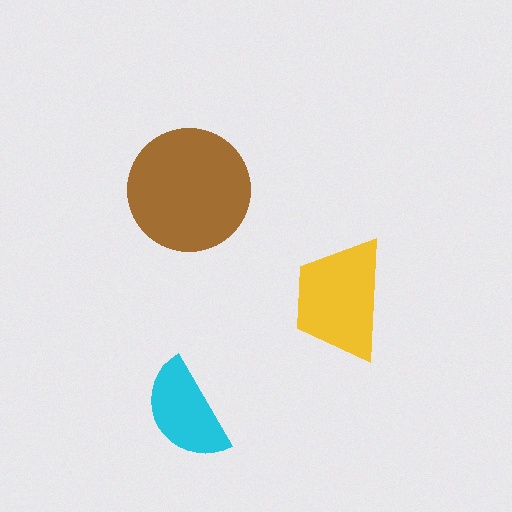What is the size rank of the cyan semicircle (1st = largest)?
3rd.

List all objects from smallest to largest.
The cyan semicircle, the yellow trapezoid, the brown circle.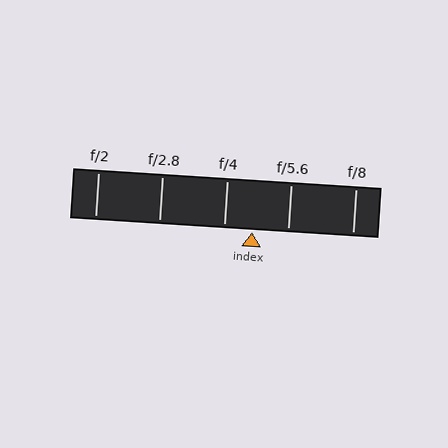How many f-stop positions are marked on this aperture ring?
There are 5 f-stop positions marked.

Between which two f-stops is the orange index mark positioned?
The index mark is between f/4 and f/5.6.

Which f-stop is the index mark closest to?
The index mark is closest to f/4.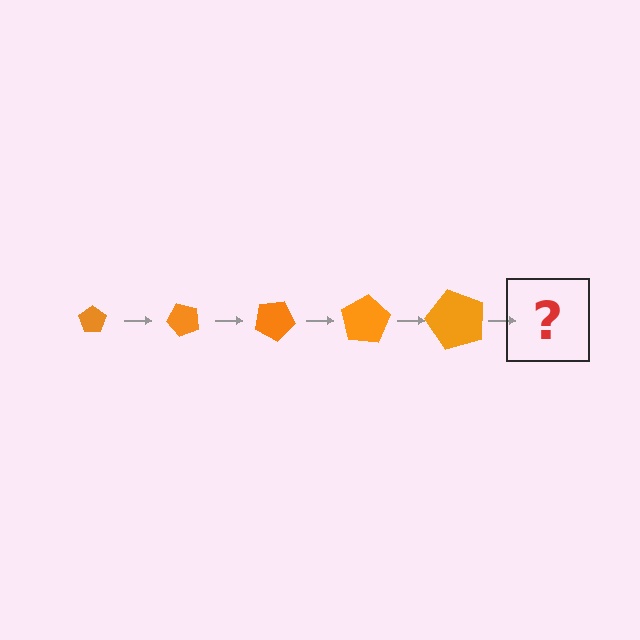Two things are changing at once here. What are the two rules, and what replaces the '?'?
The two rules are that the pentagon grows larger each step and it rotates 50 degrees each step. The '?' should be a pentagon, larger than the previous one and rotated 250 degrees from the start.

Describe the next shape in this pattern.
It should be a pentagon, larger than the previous one and rotated 250 degrees from the start.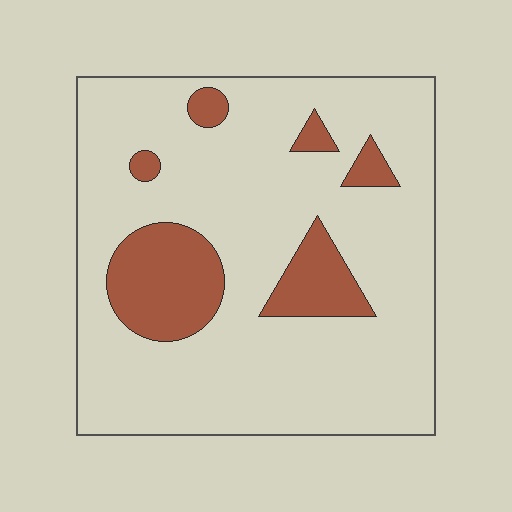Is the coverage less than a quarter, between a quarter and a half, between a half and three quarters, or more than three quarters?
Less than a quarter.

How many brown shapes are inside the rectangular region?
6.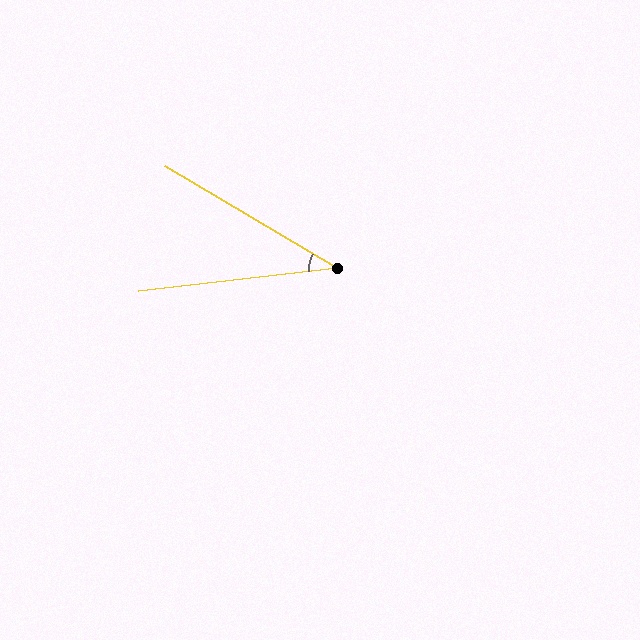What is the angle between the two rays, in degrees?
Approximately 37 degrees.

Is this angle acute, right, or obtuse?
It is acute.